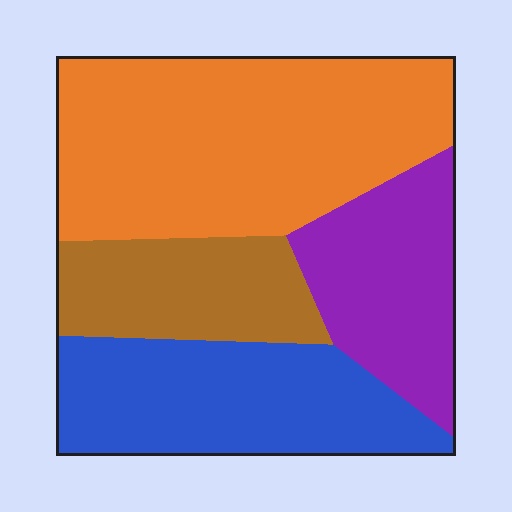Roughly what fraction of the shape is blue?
Blue covers about 25% of the shape.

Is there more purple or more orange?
Orange.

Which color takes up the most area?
Orange, at roughly 40%.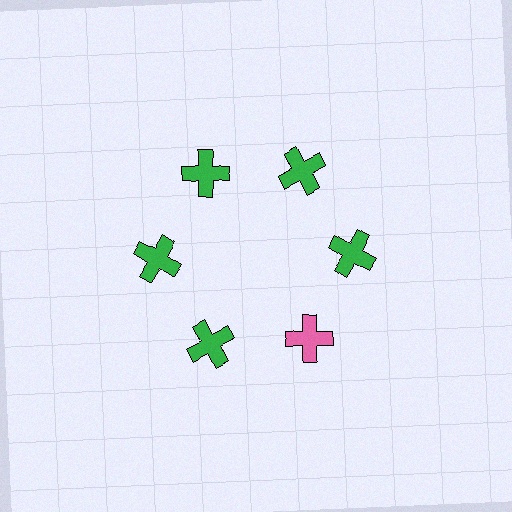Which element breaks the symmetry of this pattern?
The pink cross at roughly the 5 o'clock position breaks the symmetry. All other shapes are green crosses.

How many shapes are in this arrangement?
There are 6 shapes arranged in a ring pattern.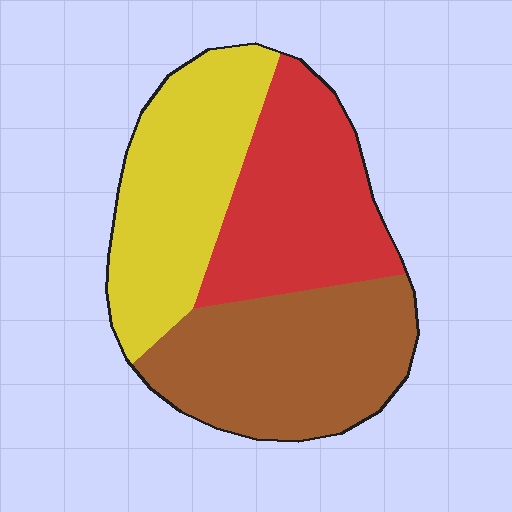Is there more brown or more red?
Brown.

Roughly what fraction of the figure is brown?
Brown takes up about three eighths (3/8) of the figure.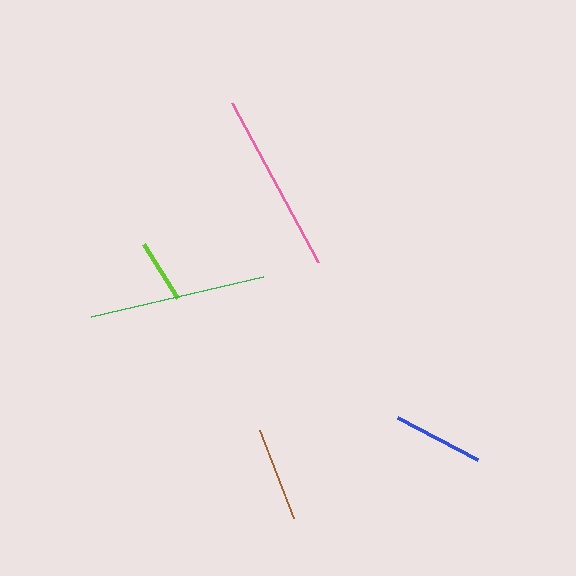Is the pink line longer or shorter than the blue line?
The pink line is longer than the blue line.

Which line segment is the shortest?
The lime line is the shortest at approximately 64 pixels.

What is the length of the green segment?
The green segment is approximately 176 pixels long.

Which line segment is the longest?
The pink line is the longest at approximately 180 pixels.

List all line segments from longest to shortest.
From longest to shortest: pink, green, brown, blue, lime.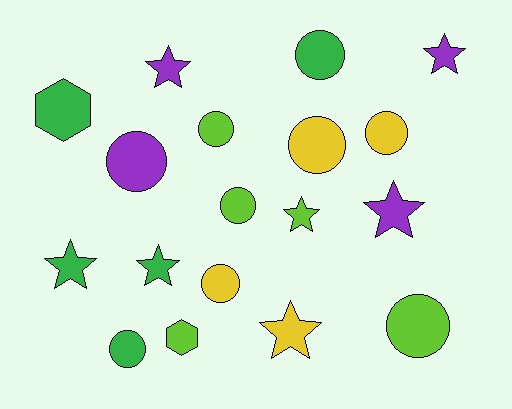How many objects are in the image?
There are 18 objects.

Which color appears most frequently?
Lime, with 5 objects.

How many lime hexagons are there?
There is 1 lime hexagon.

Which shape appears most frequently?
Circle, with 9 objects.